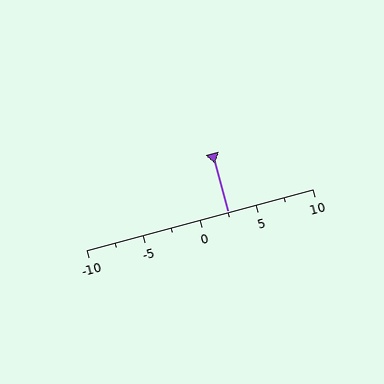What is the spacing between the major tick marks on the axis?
The major ticks are spaced 5 apart.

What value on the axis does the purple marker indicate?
The marker indicates approximately 2.5.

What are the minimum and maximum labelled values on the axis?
The axis runs from -10 to 10.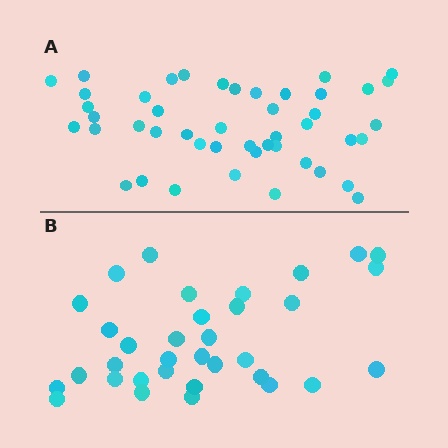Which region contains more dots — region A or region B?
Region A (the top region) has more dots.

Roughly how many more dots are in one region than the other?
Region A has roughly 12 or so more dots than region B.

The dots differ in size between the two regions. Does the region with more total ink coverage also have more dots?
No. Region B has more total ink coverage because its dots are larger, but region A actually contains more individual dots. Total area can be misleading — the number of items is what matters here.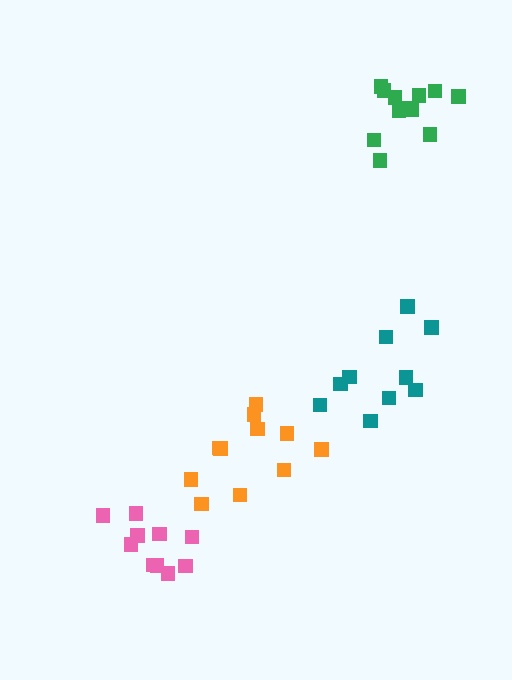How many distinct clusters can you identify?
There are 4 distinct clusters.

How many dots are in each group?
Group 1: 11 dots, Group 2: 10 dots, Group 3: 10 dots, Group 4: 12 dots (43 total).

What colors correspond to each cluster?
The clusters are colored: orange, pink, teal, green.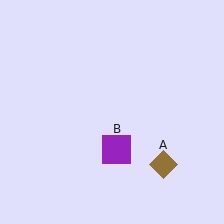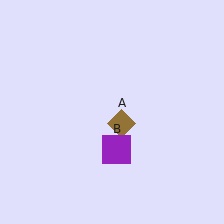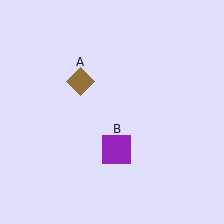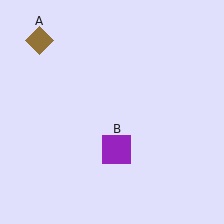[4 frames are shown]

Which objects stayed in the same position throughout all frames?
Purple square (object B) remained stationary.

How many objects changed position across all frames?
1 object changed position: brown diamond (object A).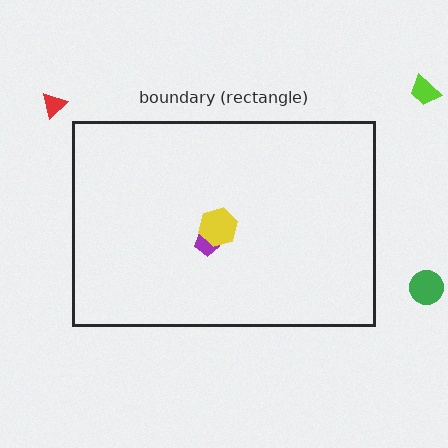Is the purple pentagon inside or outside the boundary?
Inside.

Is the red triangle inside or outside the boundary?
Outside.